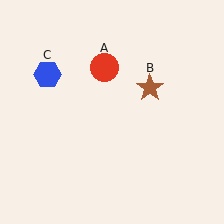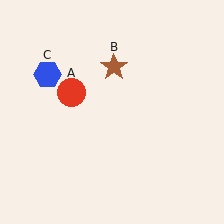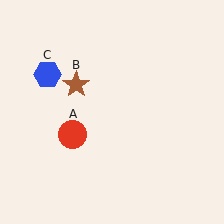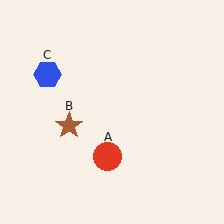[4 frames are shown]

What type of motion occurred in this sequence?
The red circle (object A), brown star (object B) rotated counterclockwise around the center of the scene.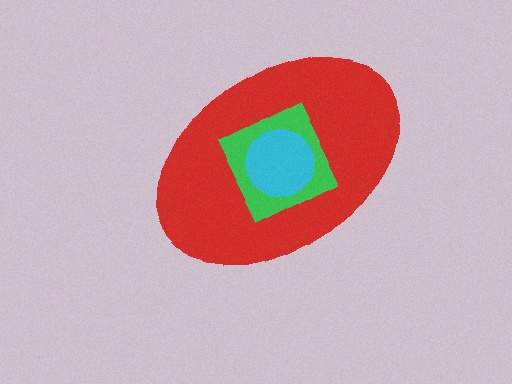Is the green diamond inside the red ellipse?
Yes.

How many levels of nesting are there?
3.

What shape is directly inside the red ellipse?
The green diamond.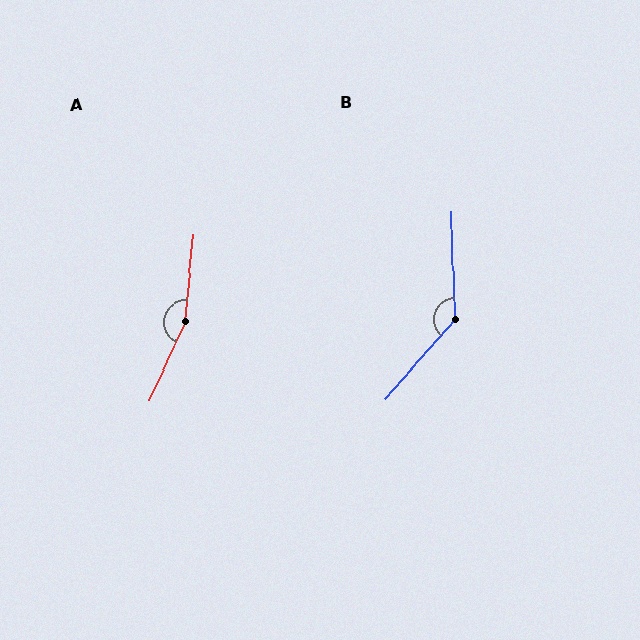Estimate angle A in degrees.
Approximately 161 degrees.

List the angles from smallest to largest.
B (137°), A (161°).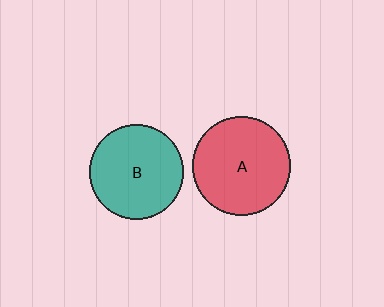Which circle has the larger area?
Circle A (red).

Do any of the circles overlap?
No, none of the circles overlap.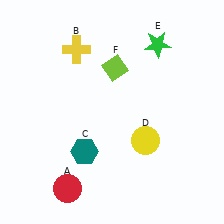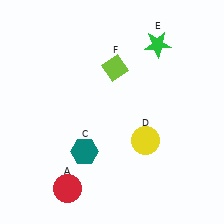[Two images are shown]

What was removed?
The yellow cross (B) was removed in Image 2.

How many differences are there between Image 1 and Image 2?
There is 1 difference between the two images.